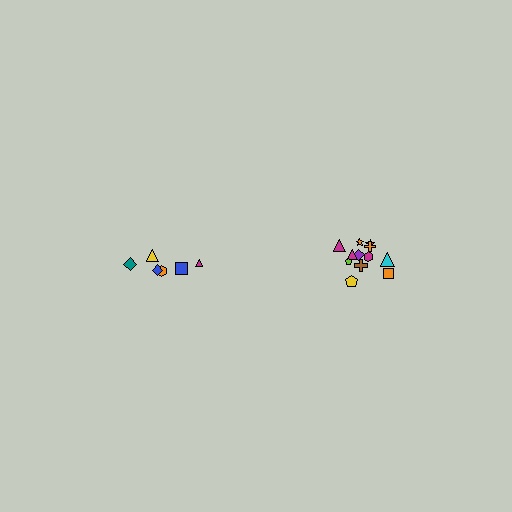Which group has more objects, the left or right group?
The right group.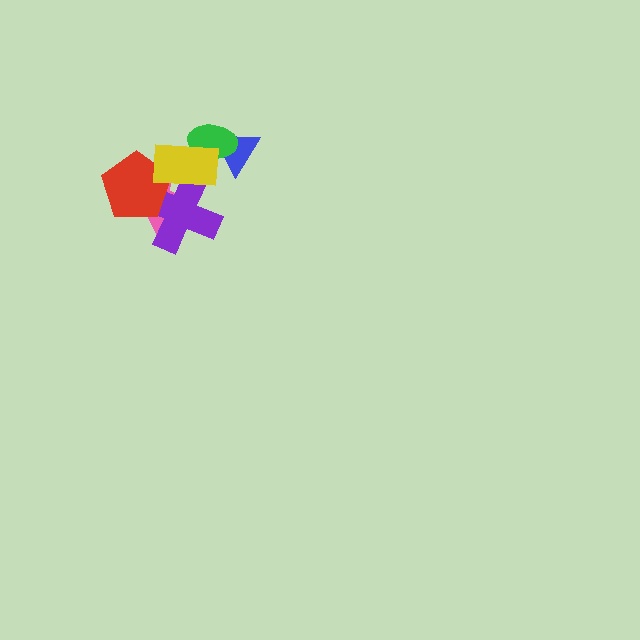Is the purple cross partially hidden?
Yes, it is partially covered by another shape.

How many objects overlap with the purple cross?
3 objects overlap with the purple cross.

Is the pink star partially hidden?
Yes, it is partially covered by another shape.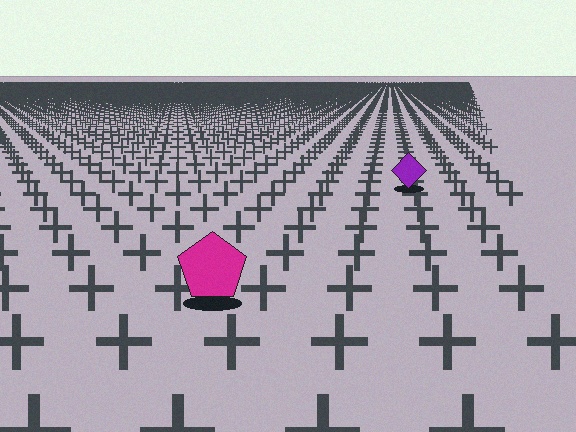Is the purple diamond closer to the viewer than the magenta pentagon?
No. The magenta pentagon is closer — you can tell from the texture gradient: the ground texture is coarser near it.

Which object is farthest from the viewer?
The purple diamond is farthest from the viewer. It appears smaller and the ground texture around it is denser.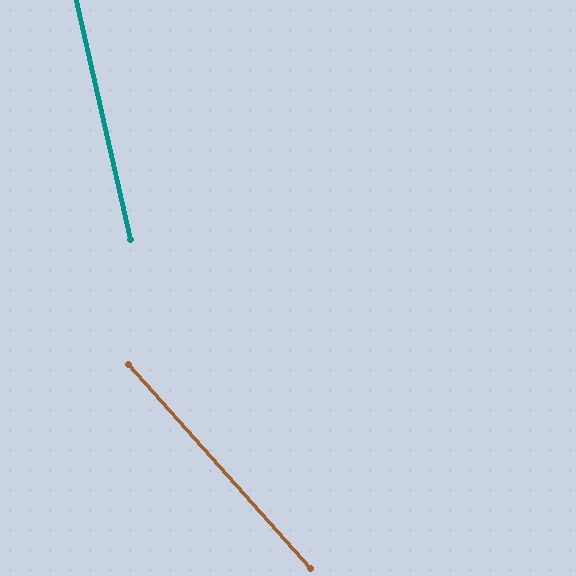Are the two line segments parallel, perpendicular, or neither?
Neither parallel nor perpendicular — they differ by about 29°.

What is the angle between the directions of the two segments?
Approximately 29 degrees.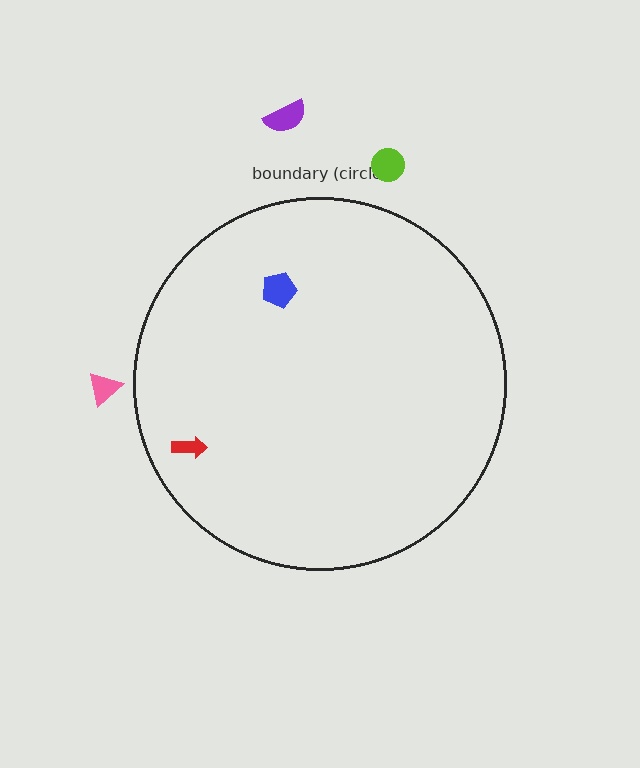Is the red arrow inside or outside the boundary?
Inside.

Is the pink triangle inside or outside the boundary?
Outside.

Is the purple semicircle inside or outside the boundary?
Outside.